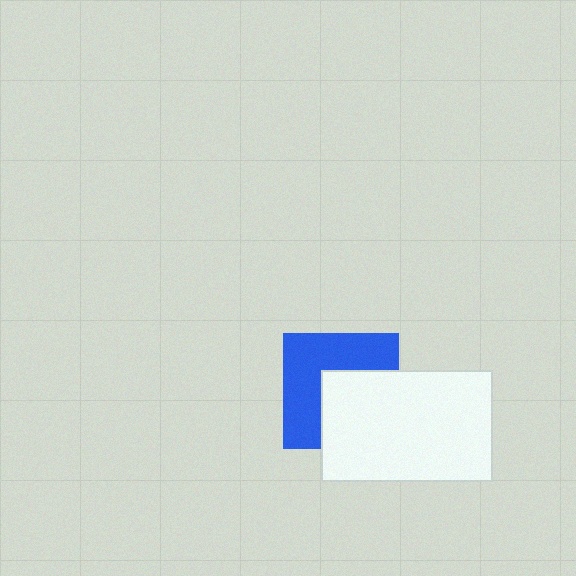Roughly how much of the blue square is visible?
About half of it is visible (roughly 54%).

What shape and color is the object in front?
The object in front is a white rectangle.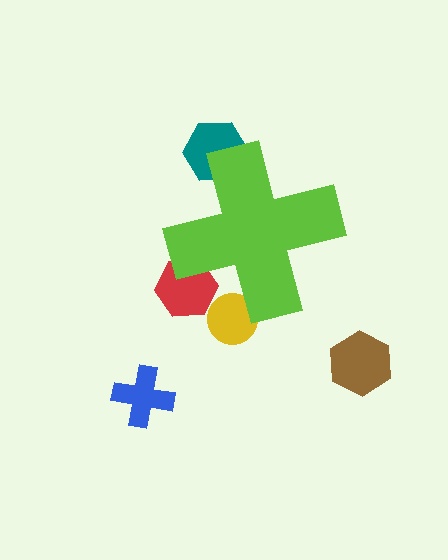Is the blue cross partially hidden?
No, the blue cross is fully visible.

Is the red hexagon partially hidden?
Yes, the red hexagon is partially hidden behind the lime cross.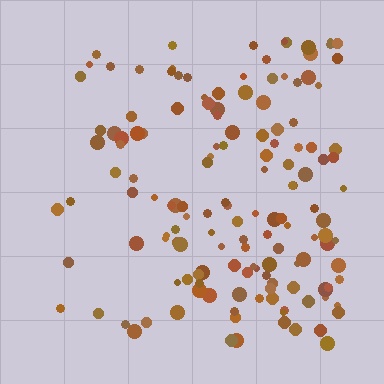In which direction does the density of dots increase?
From left to right, with the right side densest.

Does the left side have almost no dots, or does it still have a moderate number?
Still a moderate number, just noticeably fewer than the right.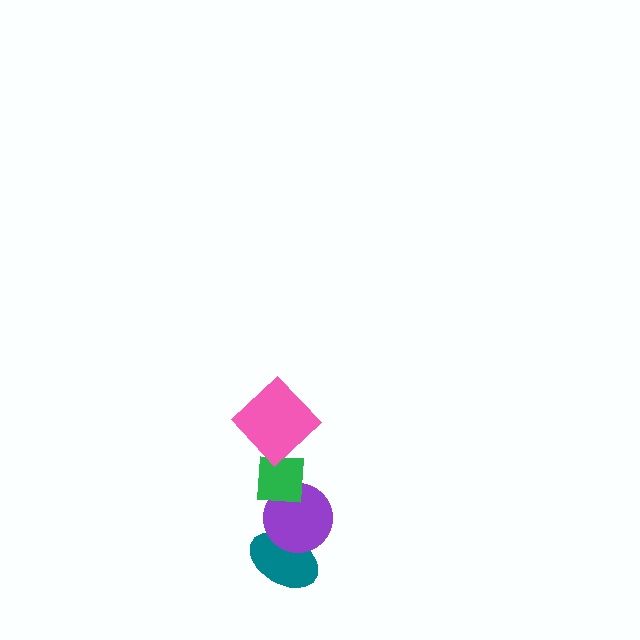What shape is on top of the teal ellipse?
The purple circle is on top of the teal ellipse.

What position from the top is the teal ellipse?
The teal ellipse is 4th from the top.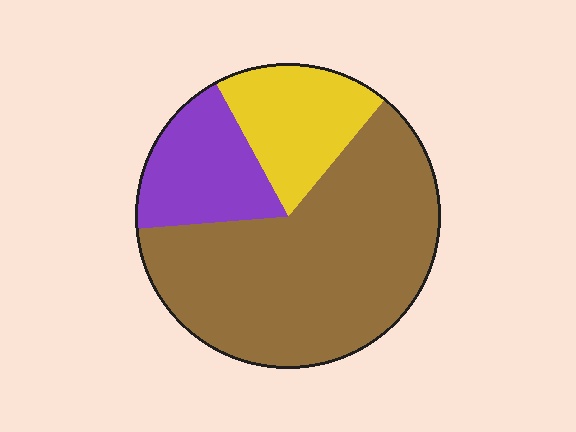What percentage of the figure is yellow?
Yellow takes up between a sixth and a third of the figure.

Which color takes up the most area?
Brown, at roughly 60%.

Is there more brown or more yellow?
Brown.